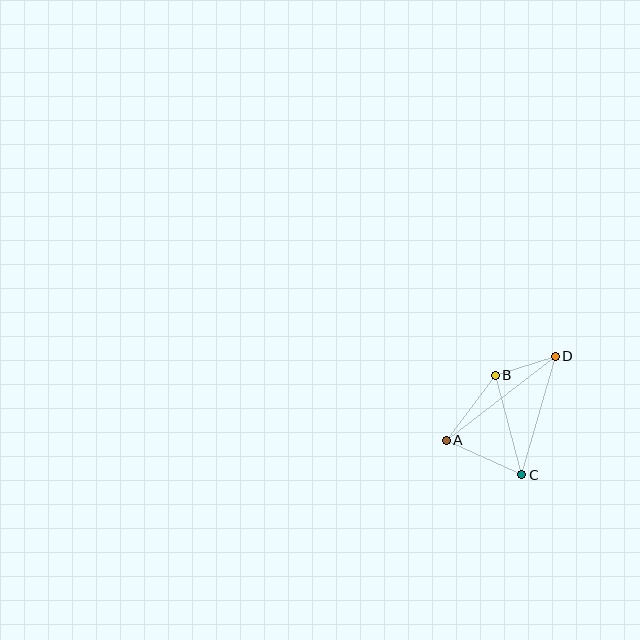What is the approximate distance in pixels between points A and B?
The distance between A and B is approximately 82 pixels.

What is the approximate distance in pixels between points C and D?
The distance between C and D is approximately 123 pixels.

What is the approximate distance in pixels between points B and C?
The distance between B and C is approximately 103 pixels.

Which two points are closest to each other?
Points B and D are closest to each other.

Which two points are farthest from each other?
Points A and D are farthest from each other.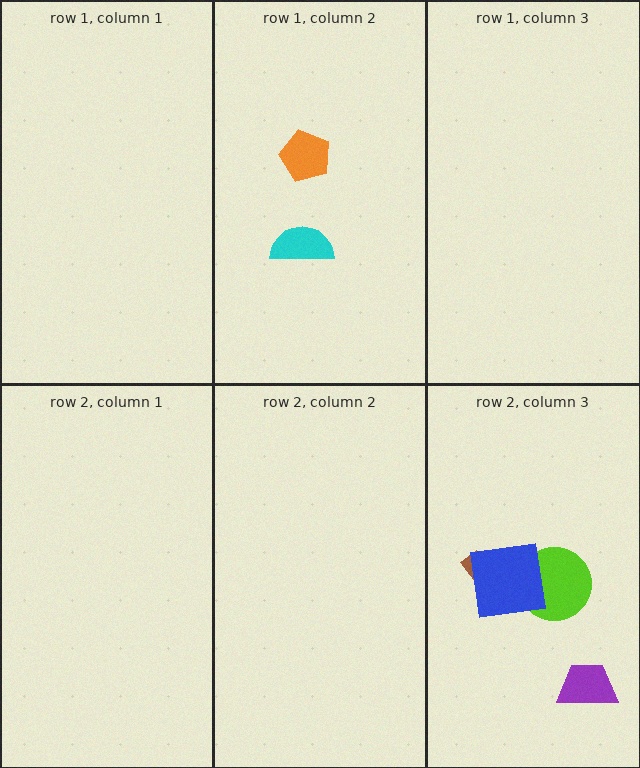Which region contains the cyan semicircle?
The row 1, column 2 region.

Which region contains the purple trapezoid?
The row 2, column 3 region.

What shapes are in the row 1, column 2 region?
The orange pentagon, the cyan semicircle.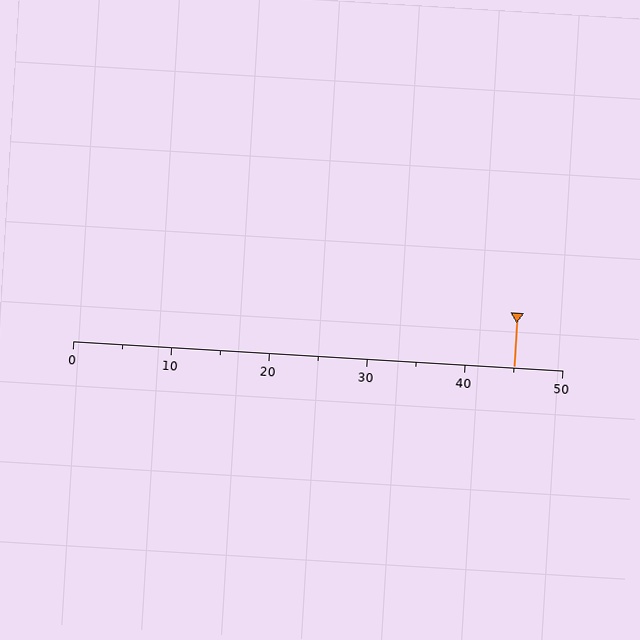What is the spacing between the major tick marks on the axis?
The major ticks are spaced 10 apart.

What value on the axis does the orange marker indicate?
The marker indicates approximately 45.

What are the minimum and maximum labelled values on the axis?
The axis runs from 0 to 50.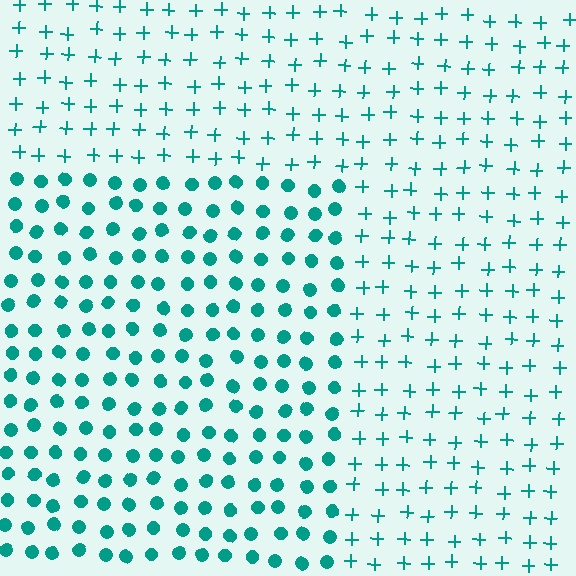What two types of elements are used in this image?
The image uses circles inside the rectangle region and plus signs outside it.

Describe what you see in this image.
The image is filled with small teal elements arranged in a uniform grid. A rectangle-shaped region contains circles, while the surrounding area contains plus signs. The boundary is defined purely by the change in element shape.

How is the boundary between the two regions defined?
The boundary is defined by a change in element shape: circles inside vs. plus signs outside. All elements share the same color and spacing.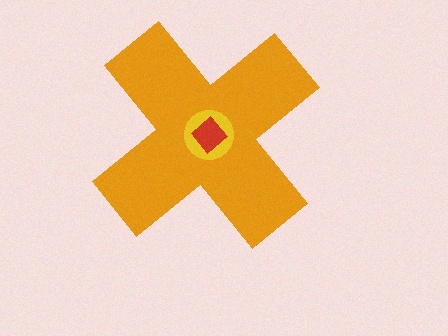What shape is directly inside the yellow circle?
The red diamond.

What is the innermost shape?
The red diamond.